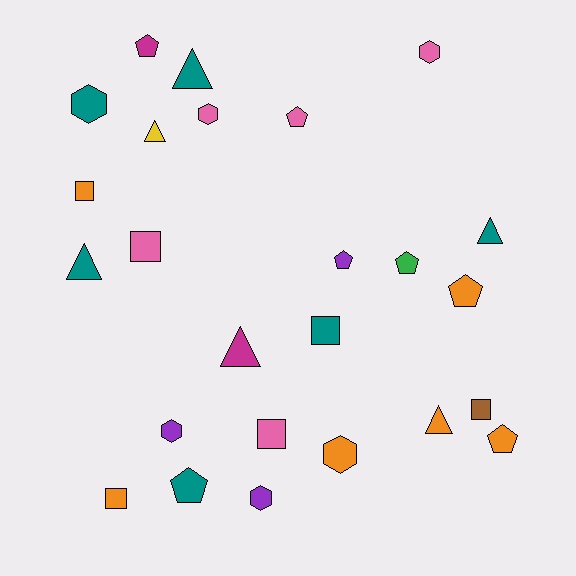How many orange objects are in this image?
There are 6 orange objects.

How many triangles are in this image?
There are 6 triangles.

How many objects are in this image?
There are 25 objects.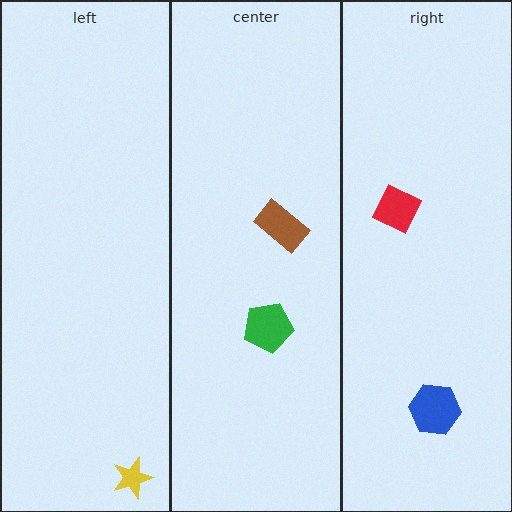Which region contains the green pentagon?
The center region.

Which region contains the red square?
The right region.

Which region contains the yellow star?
The left region.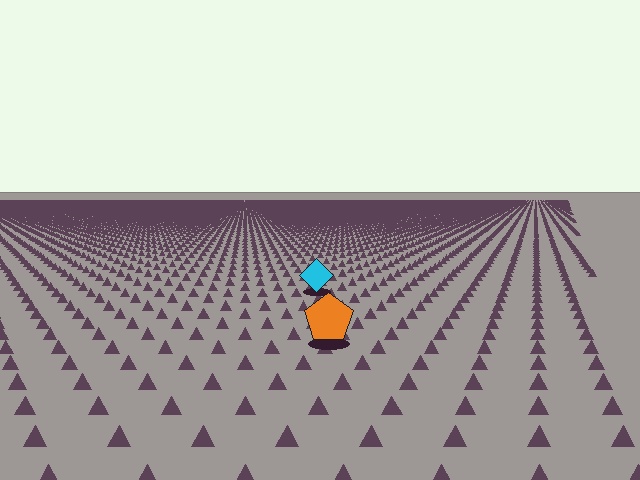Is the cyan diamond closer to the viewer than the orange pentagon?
No. The orange pentagon is closer — you can tell from the texture gradient: the ground texture is coarser near it.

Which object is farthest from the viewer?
The cyan diamond is farthest from the viewer. It appears smaller and the ground texture around it is denser.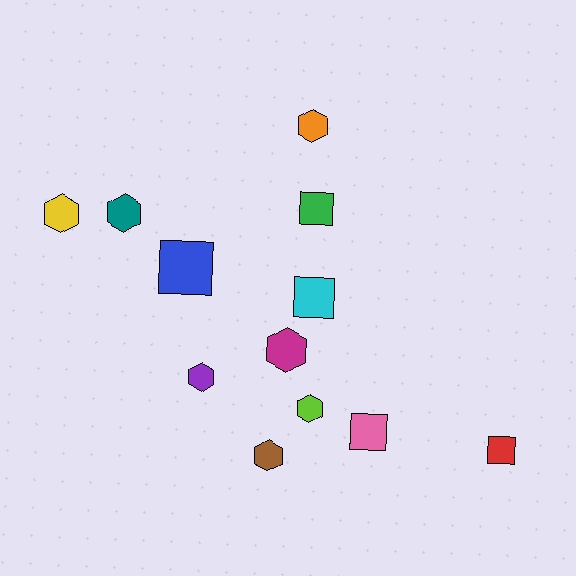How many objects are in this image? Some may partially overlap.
There are 12 objects.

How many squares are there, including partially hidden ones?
There are 5 squares.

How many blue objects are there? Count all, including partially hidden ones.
There is 1 blue object.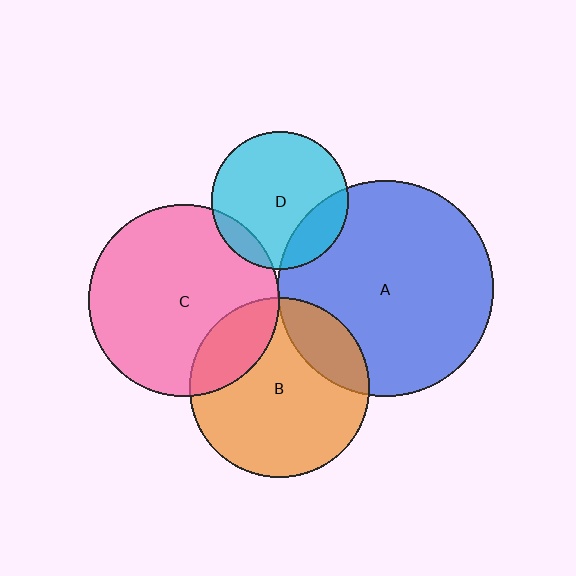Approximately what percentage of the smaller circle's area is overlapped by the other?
Approximately 20%.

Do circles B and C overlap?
Yes.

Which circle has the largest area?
Circle A (blue).